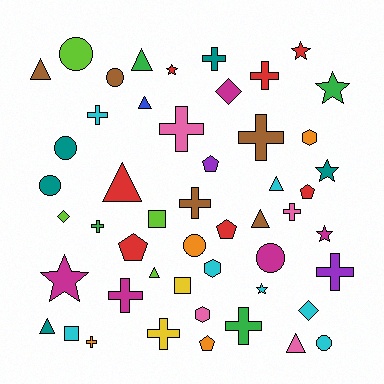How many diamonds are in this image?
There are 3 diamonds.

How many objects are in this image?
There are 50 objects.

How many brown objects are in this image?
There are 5 brown objects.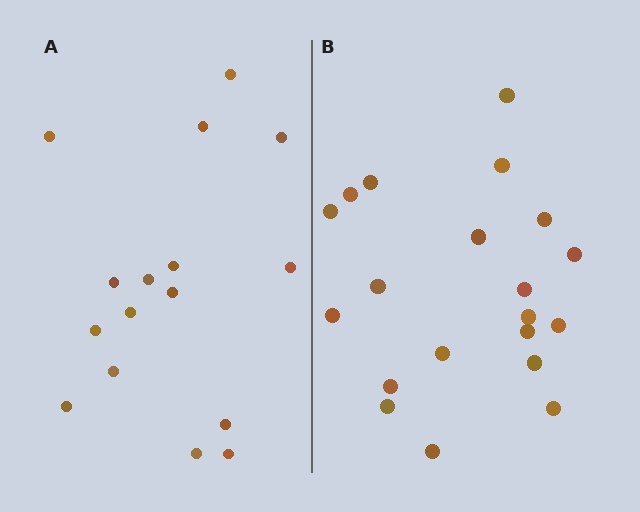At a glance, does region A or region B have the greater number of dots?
Region B (the right region) has more dots.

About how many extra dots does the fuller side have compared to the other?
Region B has about 4 more dots than region A.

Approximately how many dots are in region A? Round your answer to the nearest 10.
About 20 dots. (The exact count is 16, which rounds to 20.)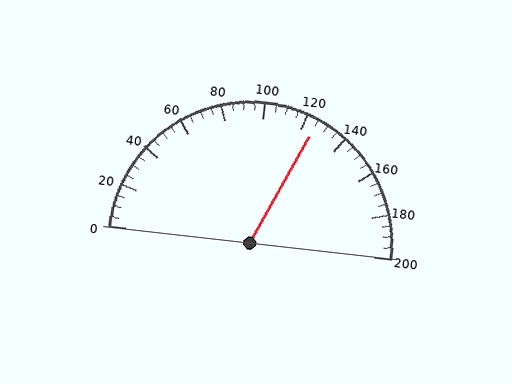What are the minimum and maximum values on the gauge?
The gauge ranges from 0 to 200.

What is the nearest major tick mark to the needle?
The nearest major tick mark is 120.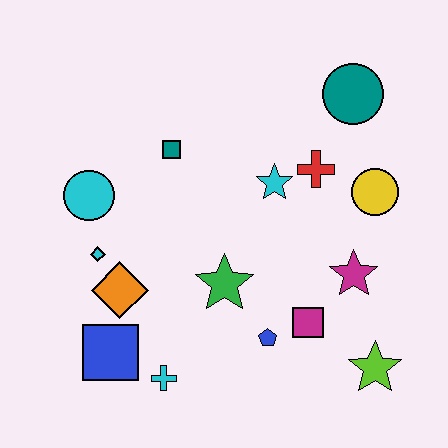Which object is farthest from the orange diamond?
The teal circle is farthest from the orange diamond.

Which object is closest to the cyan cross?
The blue square is closest to the cyan cross.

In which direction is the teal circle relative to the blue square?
The teal circle is above the blue square.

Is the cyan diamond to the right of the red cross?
No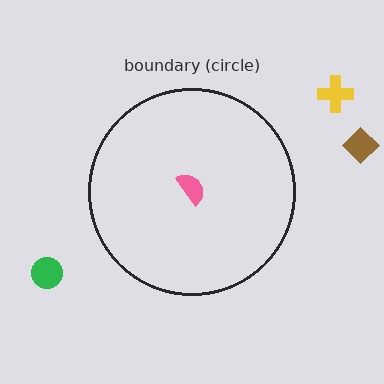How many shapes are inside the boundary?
1 inside, 3 outside.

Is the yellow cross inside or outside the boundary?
Outside.